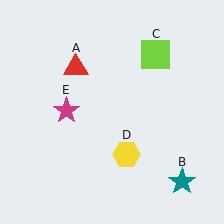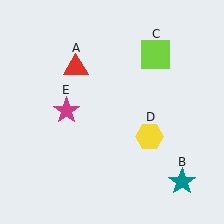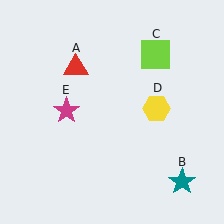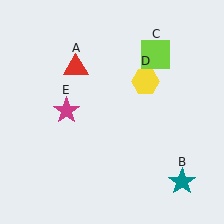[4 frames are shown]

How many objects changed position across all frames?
1 object changed position: yellow hexagon (object D).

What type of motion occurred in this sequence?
The yellow hexagon (object D) rotated counterclockwise around the center of the scene.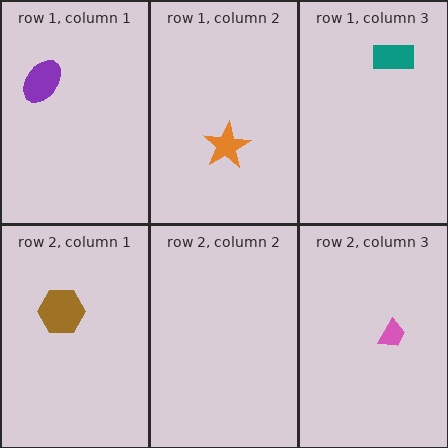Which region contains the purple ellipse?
The row 1, column 1 region.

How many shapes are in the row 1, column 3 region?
1.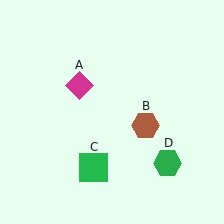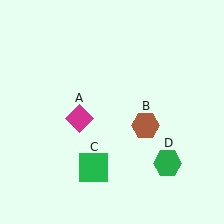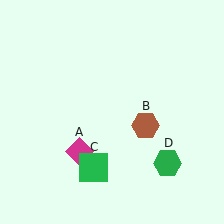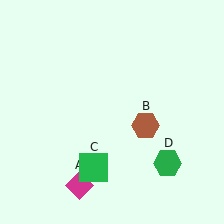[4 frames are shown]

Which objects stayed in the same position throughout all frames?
Brown hexagon (object B) and green square (object C) and green hexagon (object D) remained stationary.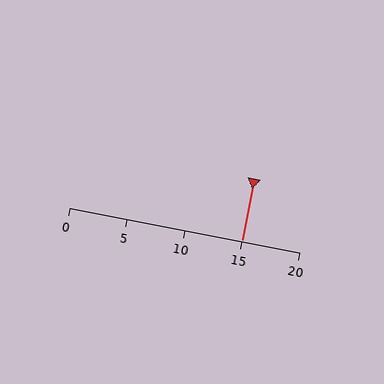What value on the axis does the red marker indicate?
The marker indicates approximately 15.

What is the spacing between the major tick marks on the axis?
The major ticks are spaced 5 apart.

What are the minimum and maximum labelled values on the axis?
The axis runs from 0 to 20.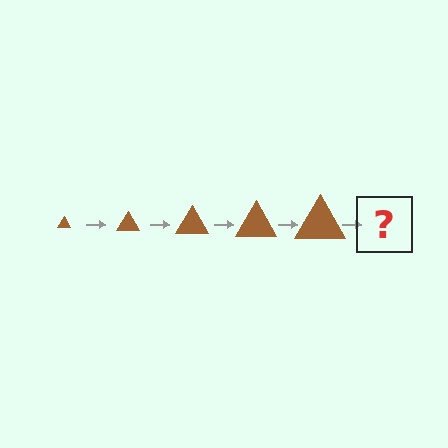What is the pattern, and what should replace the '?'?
The pattern is that the triangle gets progressively larger each step. The '?' should be a brown triangle, larger than the previous one.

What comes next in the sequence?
The next element should be a brown triangle, larger than the previous one.